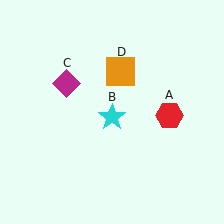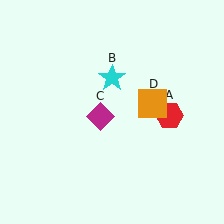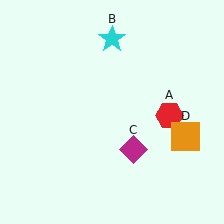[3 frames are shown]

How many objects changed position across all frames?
3 objects changed position: cyan star (object B), magenta diamond (object C), orange square (object D).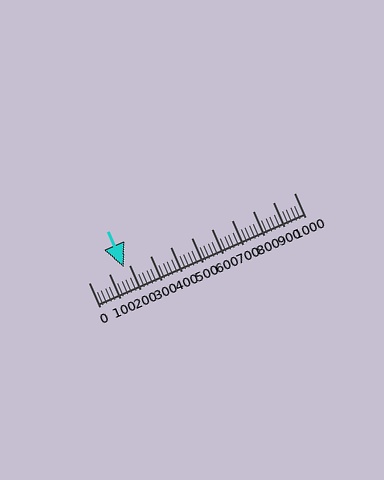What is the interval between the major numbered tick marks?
The major tick marks are spaced 100 units apart.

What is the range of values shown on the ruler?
The ruler shows values from 0 to 1000.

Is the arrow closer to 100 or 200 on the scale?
The arrow is closer to 200.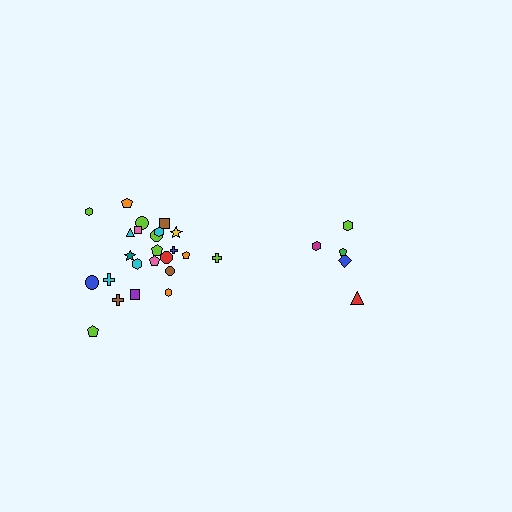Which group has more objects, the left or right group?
The left group.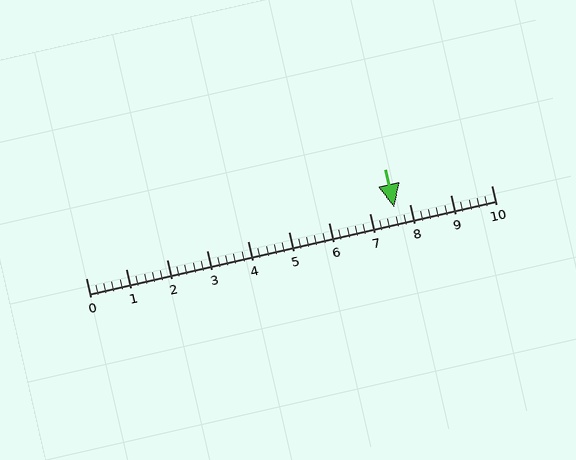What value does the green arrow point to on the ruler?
The green arrow points to approximately 7.6.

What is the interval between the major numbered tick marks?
The major tick marks are spaced 1 units apart.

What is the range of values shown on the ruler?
The ruler shows values from 0 to 10.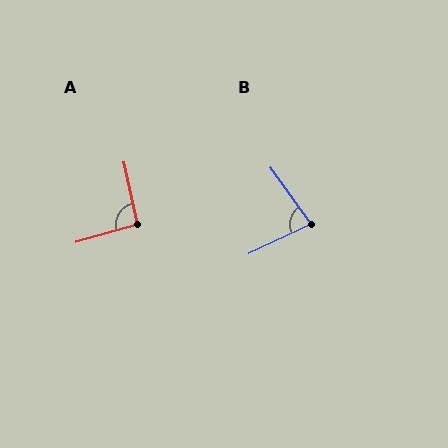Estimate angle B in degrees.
Approximately 79 degrees.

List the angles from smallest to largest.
B (79°), A (93°).